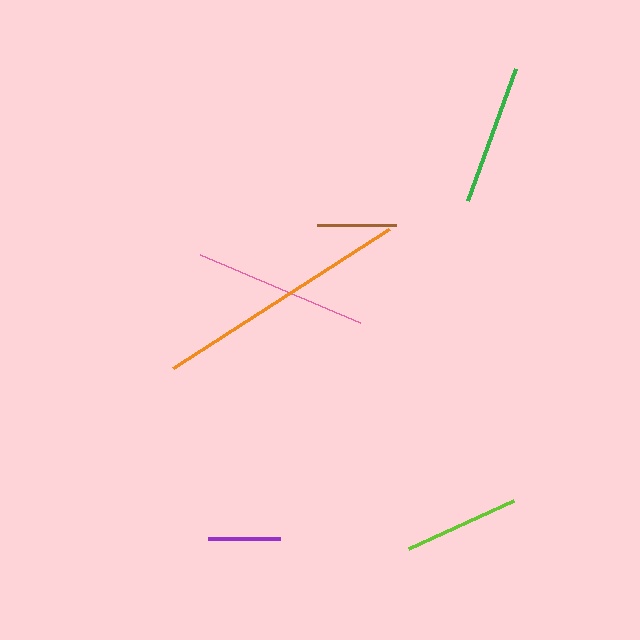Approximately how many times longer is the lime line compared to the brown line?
The lime line is approximately 1.5 times the length of the brown line.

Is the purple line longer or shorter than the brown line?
The brown line is longer than the purple line.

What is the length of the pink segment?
The pink segment is approximately 174 pixels long.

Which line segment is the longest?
The orange line is the longest at approximately 257 pixels.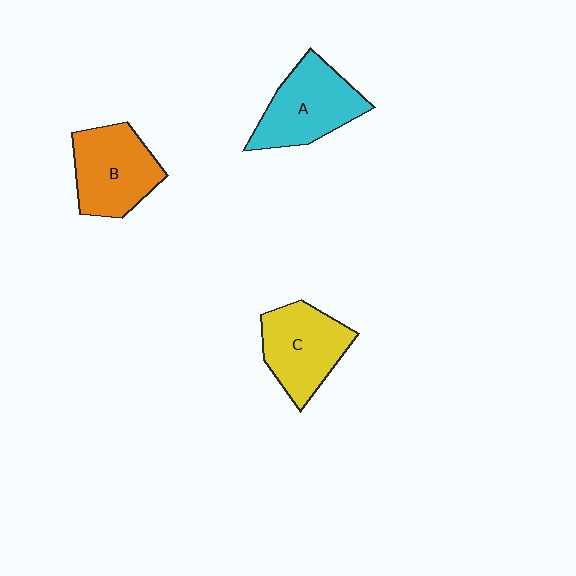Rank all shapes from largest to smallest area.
From largest to smallest: A (cyan), B (orange), C (yellow).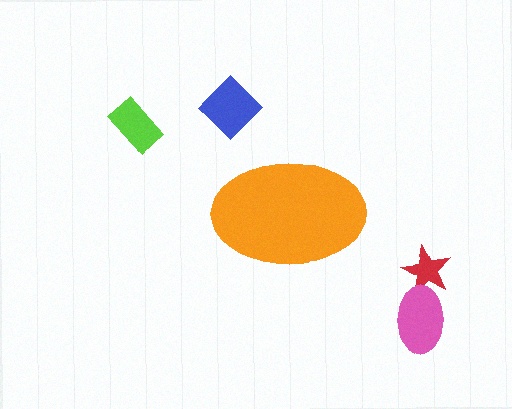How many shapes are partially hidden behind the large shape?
0 shapes are partially hidden.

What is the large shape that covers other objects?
An orange ellipse.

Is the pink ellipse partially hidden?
No, the pink ellipse is fully visible.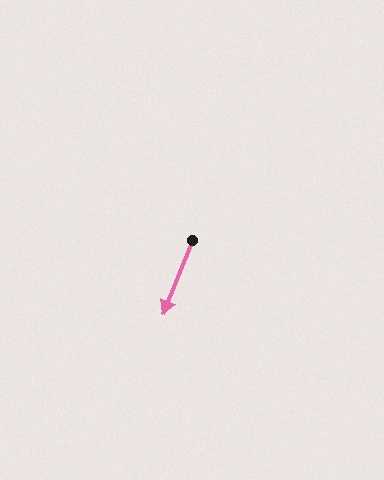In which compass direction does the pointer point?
South.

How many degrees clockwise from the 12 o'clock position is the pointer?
Approximately 202 degrees.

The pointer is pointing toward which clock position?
Roughly 7 o'clock.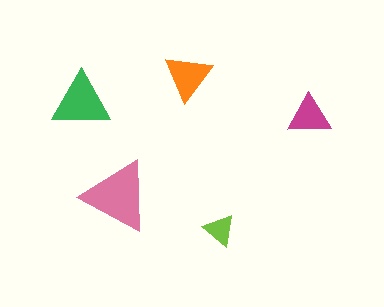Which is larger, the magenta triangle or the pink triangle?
The pink one.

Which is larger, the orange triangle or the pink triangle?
The pink one.